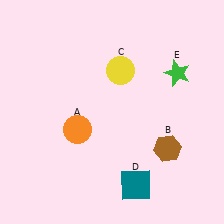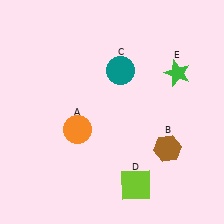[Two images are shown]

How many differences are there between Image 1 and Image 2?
There are 2 differences between the two images.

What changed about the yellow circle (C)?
In Image 1, C is yellow. In Image 2, it changed to teal.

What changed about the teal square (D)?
In Image 1, D is teal. In Image 2, it changed to lime.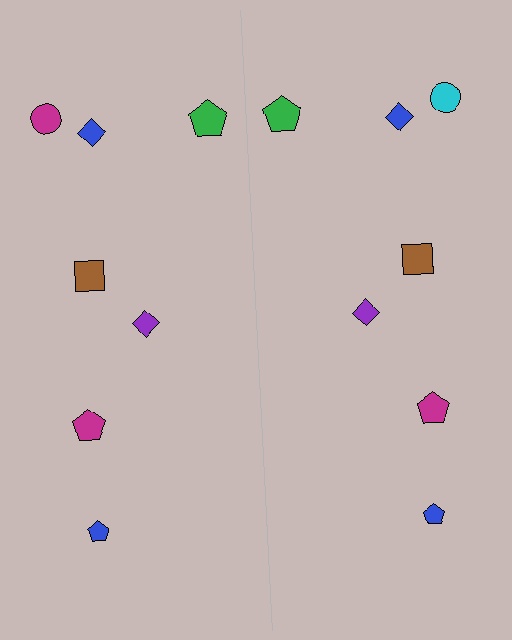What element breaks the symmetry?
The cyan circle on the right side breaks the symmetry — its mirror counterpart is magenta.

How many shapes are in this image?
There are 14 shapes in this image.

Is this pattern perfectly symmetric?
No, the pattern is not perfectly symmetric. The cyan circle on the right side breaks the symmetry — its mirror counterpart is magenta.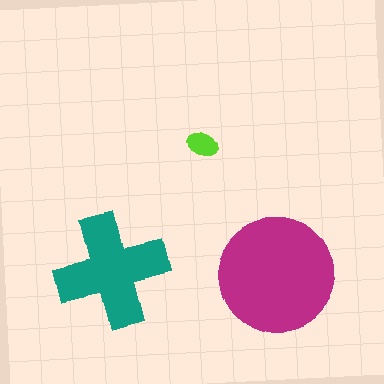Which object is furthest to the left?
The teal cross is leftmost.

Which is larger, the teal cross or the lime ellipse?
The teal cross.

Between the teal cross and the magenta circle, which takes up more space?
The magenta circle.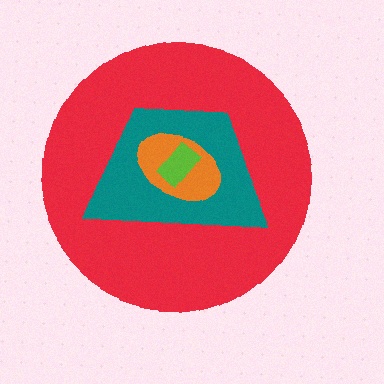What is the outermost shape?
The red circle.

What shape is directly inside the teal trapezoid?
The orange ellipse.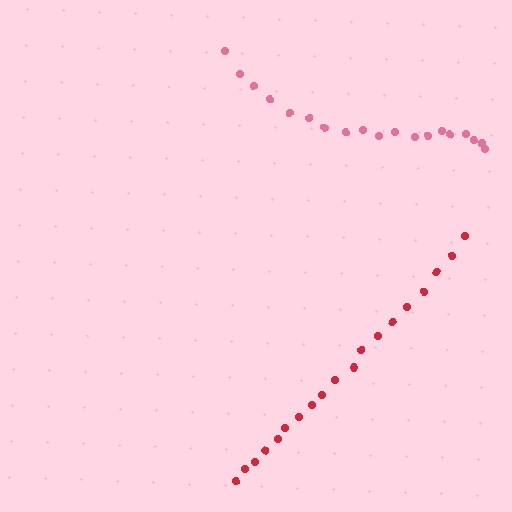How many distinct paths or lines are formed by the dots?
There are 2 distinct paths.